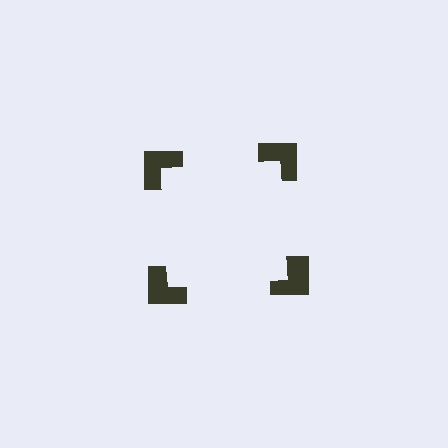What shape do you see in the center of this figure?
An illusory square — its edges are inferred from the aligned wedge cuts in the notched squares, not physically drawn.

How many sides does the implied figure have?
4 sides.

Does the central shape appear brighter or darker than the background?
It typically appears slightly brighter than the background, even though no actual brightness change is drawn.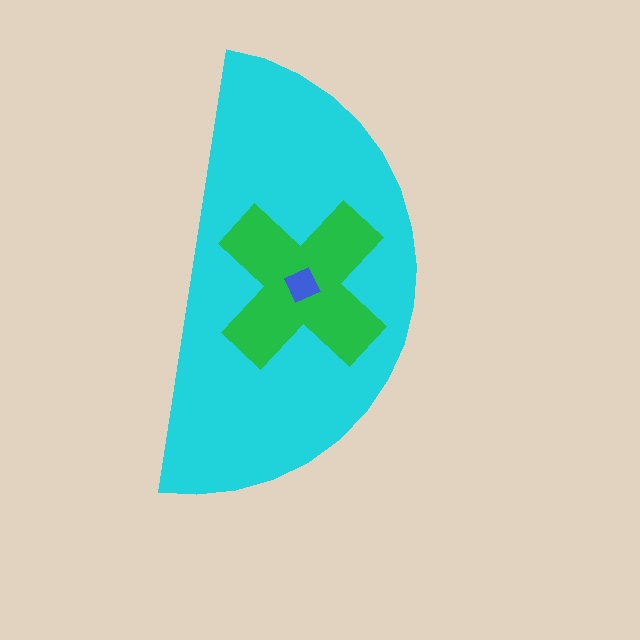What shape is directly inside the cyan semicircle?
The green cross.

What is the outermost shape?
The cyan semicircle.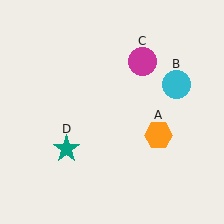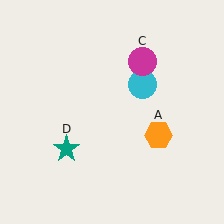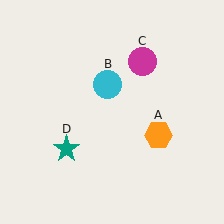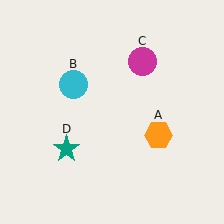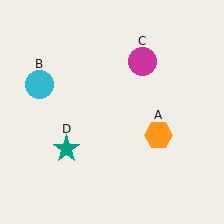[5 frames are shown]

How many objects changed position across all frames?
1 object changed position: cyan circle (object B).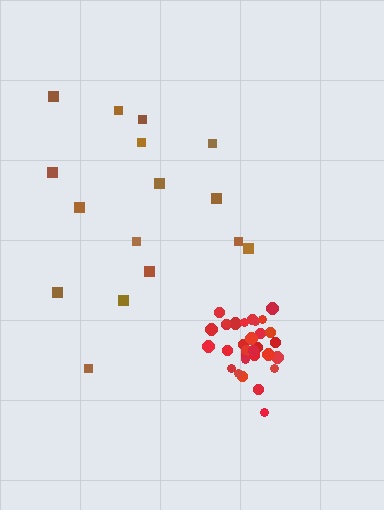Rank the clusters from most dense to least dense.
red, brown.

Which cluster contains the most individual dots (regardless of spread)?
Red (32).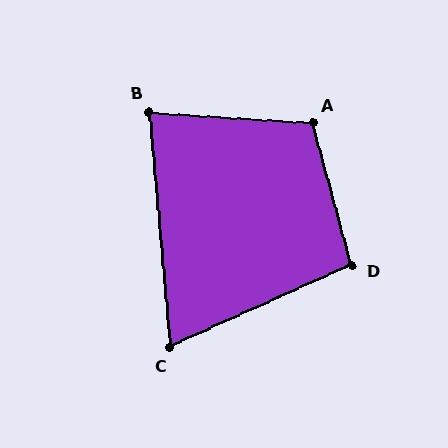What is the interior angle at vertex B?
Approximately 81 degrees (acute).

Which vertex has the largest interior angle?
A, at approximately 109 degrees.